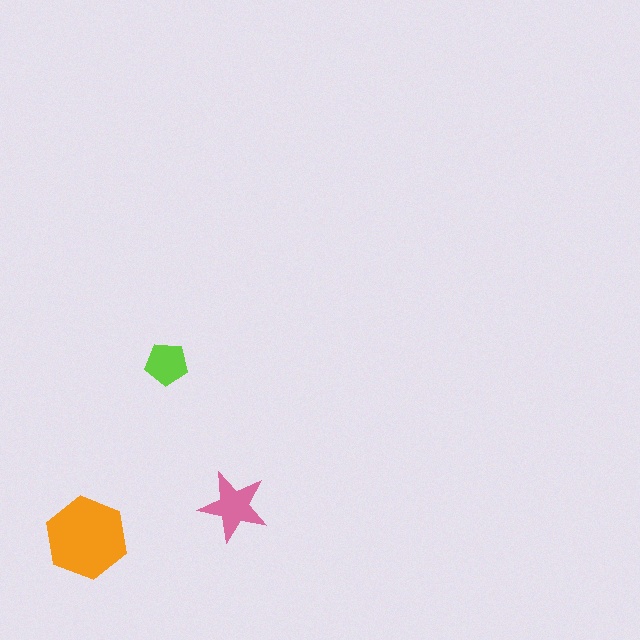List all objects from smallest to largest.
The lime pentagon, the pink star, the orange hexagon.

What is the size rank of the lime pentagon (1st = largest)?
3rd.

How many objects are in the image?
There are 3 objects in the image.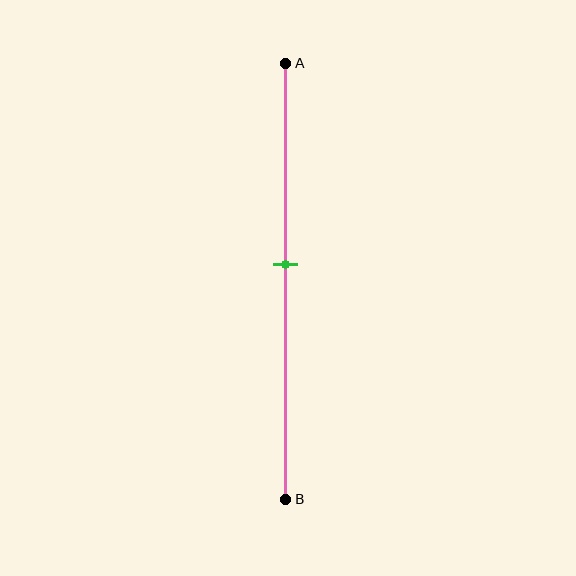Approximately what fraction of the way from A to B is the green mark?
The green mark is approximately 45% of the way from A to B.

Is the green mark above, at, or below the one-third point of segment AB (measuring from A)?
The green mark is below the one-third point of segment AB.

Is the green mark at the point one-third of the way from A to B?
No, the mark is at about 45% from A, not at the 33% one-third point.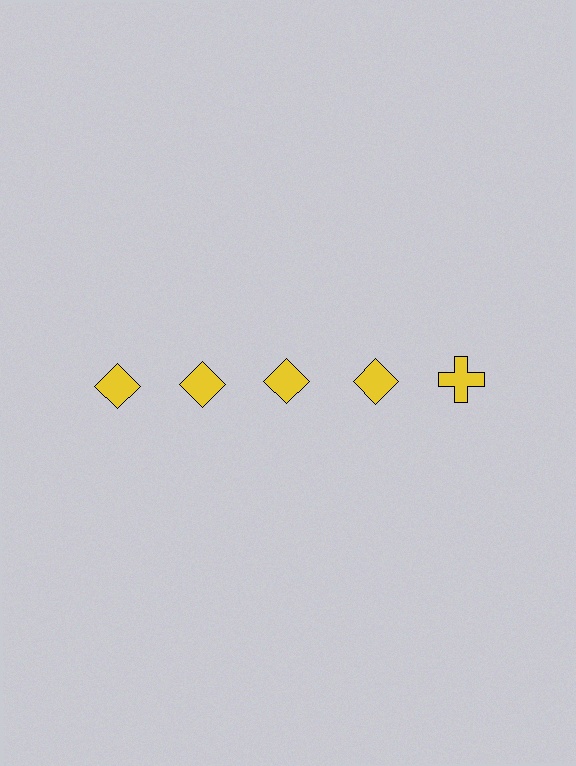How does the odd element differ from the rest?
It has a different shape: cross instead of diamond.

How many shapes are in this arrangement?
There are 5 shapes arranged in a grid pattern.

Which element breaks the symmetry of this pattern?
The yellow cross in the top row, rightmost column breaks the symmetry. All other shapes are yellow diamonds.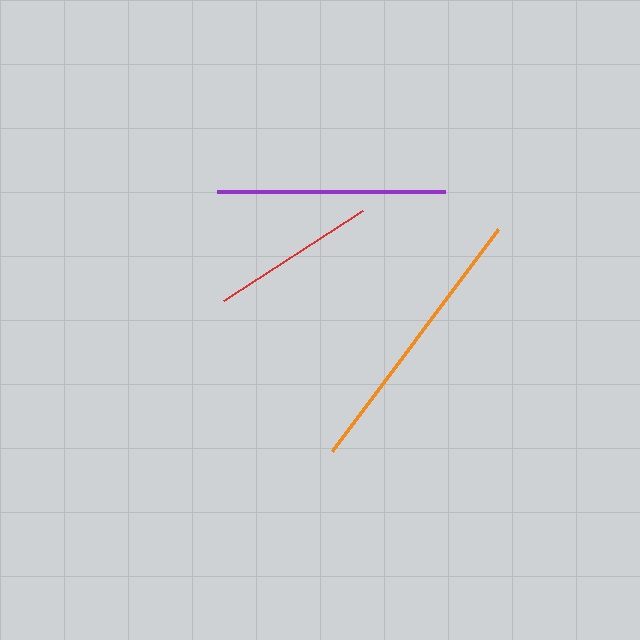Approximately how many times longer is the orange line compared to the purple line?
The orange line is approximately 1.2 times the length of the purple line.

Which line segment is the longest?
The orange line is the longest at approximately 277 pixels.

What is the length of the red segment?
The red segment is approximately 165 pixels long.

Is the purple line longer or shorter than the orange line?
The orange line is longer than the purple line.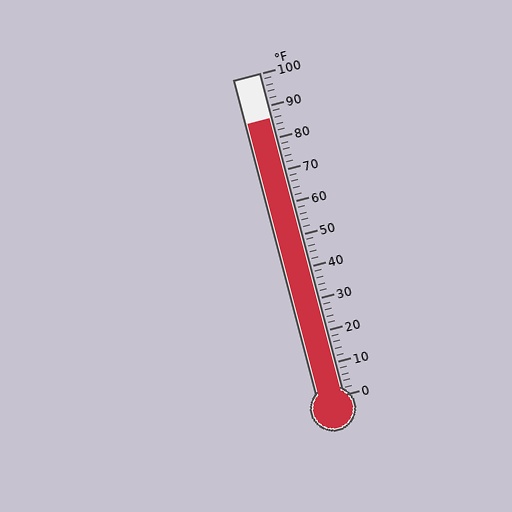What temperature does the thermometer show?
The thermometer shows approximately 86°F.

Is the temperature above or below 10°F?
The temperature is above 10°F.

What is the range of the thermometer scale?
The thermometer scale ranges from 0°F to 100°F.